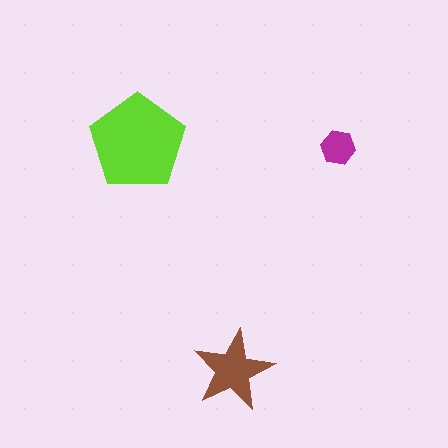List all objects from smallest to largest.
The magenta hexagon, the brown star, the lime pentagon.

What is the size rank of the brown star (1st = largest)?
2nd.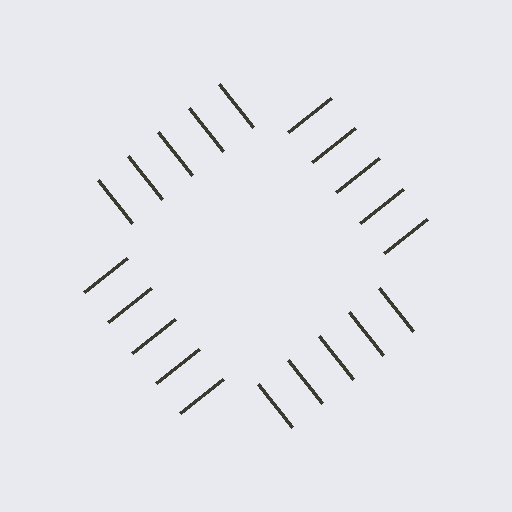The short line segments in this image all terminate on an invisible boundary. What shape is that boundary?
An illusory square — the line segments terminate on its edges but no continuous stroke is drawn.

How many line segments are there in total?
20 — 5 along each of the 4 edges.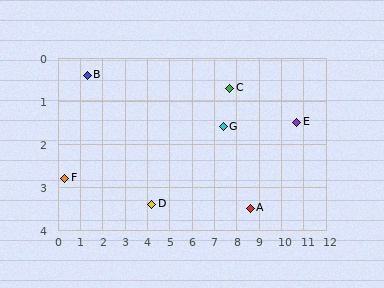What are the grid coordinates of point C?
Point C is at approximately (7.7, 0.7).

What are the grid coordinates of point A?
Point A is at approximately (8.6, 3.5).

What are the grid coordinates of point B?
Point B is at approximately (1.3, 0.4).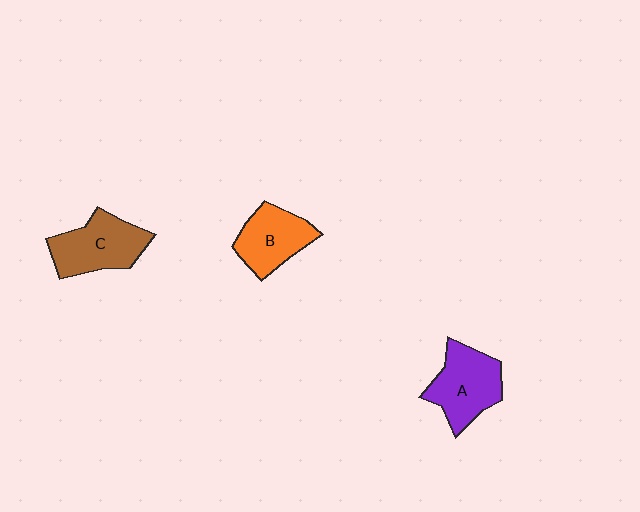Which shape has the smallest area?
Shape B (orange).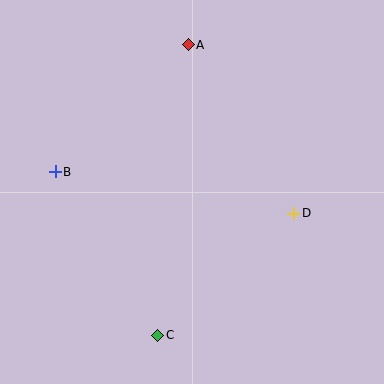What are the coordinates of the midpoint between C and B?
The midpoint between C and B is at (107, 254).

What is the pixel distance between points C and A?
The distance between C and A is 292 pixels.